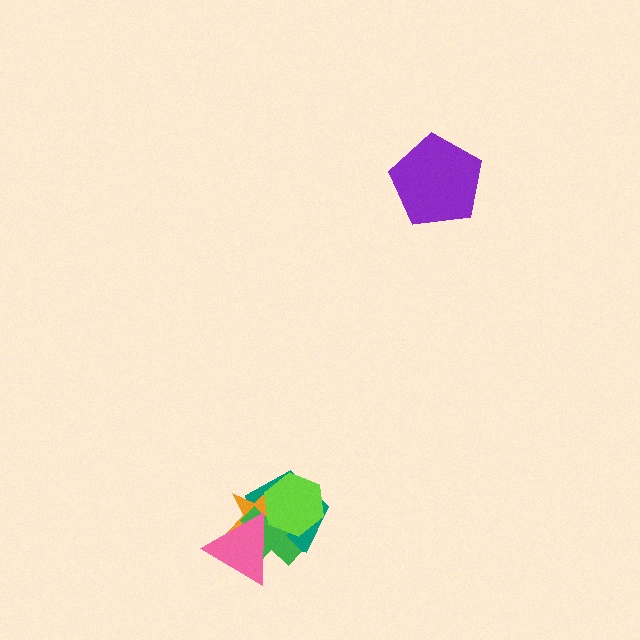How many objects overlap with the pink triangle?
3 objects overlap with the pink triangle.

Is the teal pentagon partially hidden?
Yes, it is partially covered by another shape.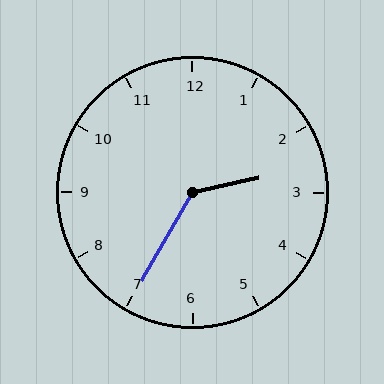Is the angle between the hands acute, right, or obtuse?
It is obtuse.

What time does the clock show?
2:35.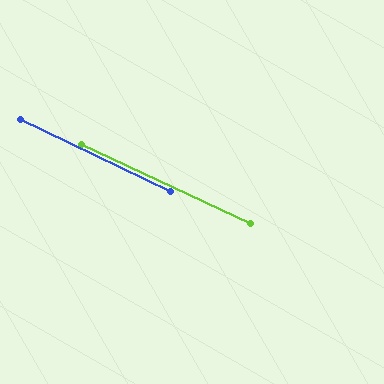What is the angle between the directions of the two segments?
Approximately 0 degrees.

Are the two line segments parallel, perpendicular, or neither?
Parallel — their directions differ by only 0.2°.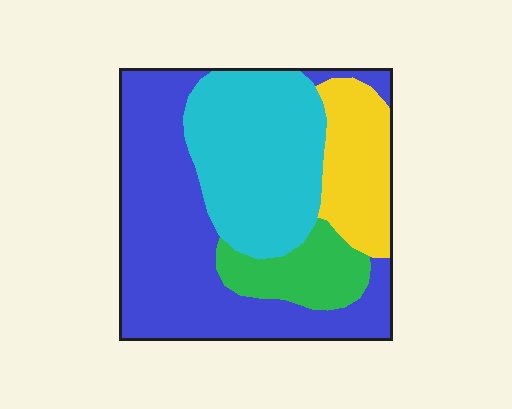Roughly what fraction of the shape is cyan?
Cyan covers 30% of the shape.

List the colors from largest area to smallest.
From largest to smallest: blue, cyan, yellow, green.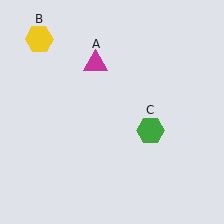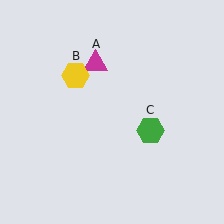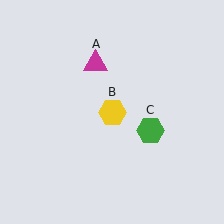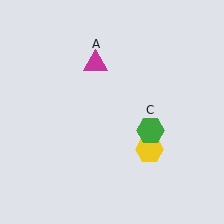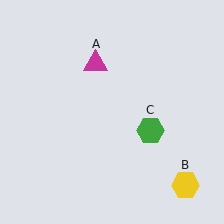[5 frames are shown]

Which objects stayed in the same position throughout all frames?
Magenta triangle (object A) and green hexagon (object C) remained stationary.